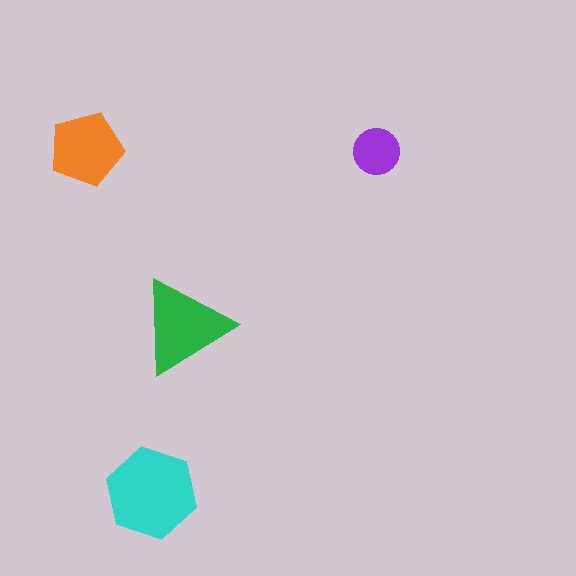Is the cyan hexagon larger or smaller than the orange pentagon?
Larger.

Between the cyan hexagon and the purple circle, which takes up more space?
The cyan hexagon.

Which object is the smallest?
The purple circle.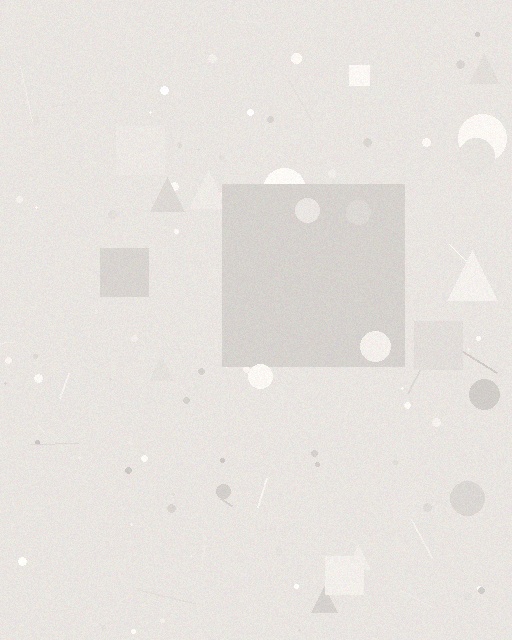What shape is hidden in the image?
A square is hidden in the image.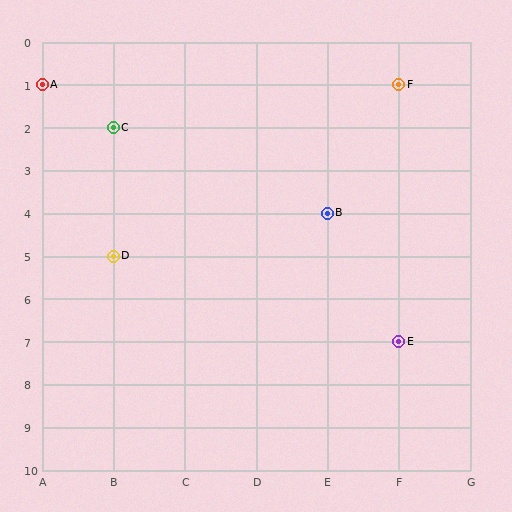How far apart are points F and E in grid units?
Points F and E are 6 rows apart.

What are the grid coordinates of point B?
Point B is at grid coordinates (E, 4).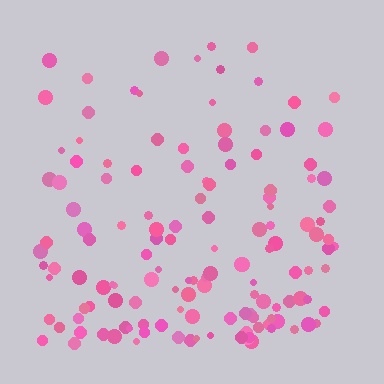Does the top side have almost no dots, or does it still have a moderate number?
Still a moderate number, just noticeably fewer than the bottom.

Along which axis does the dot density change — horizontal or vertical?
Vertical.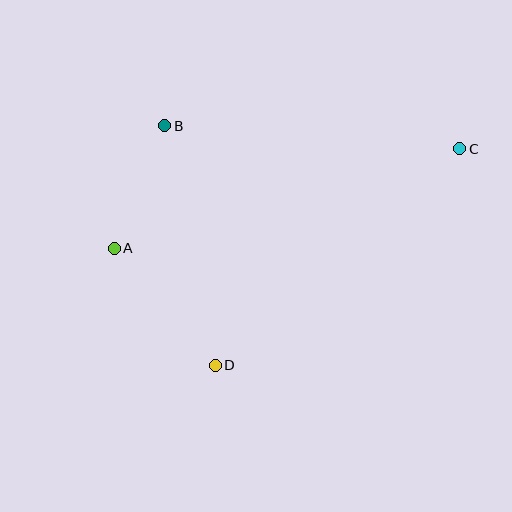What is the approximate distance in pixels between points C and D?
The distance between C and D is approximately 327 pixels.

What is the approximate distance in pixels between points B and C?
The distance between B and C is approximately 296 pixels.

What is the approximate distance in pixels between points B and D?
The distance between B and D is approximately 245 pixels.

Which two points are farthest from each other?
Points A and C are farthest from each other.